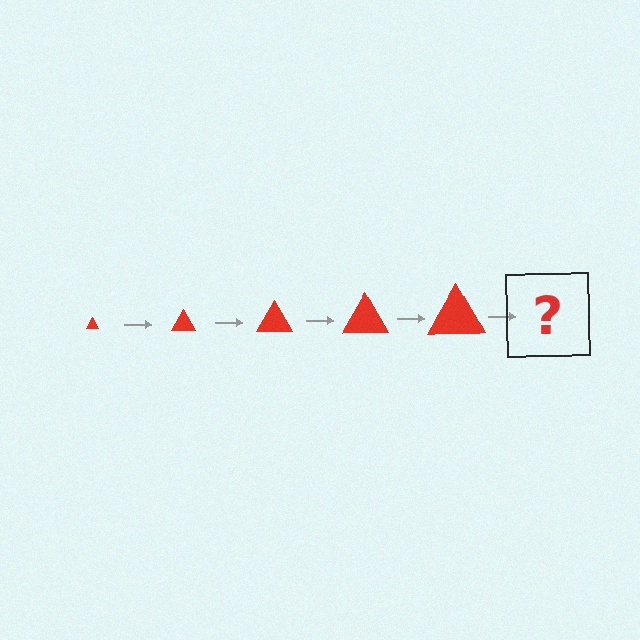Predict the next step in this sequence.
The next step is a red triangle, larger than the previous one.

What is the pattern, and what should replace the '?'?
The pattern is that the triangle gets progressively larger each step. The '?' should be a red triangle, larger than the previous one.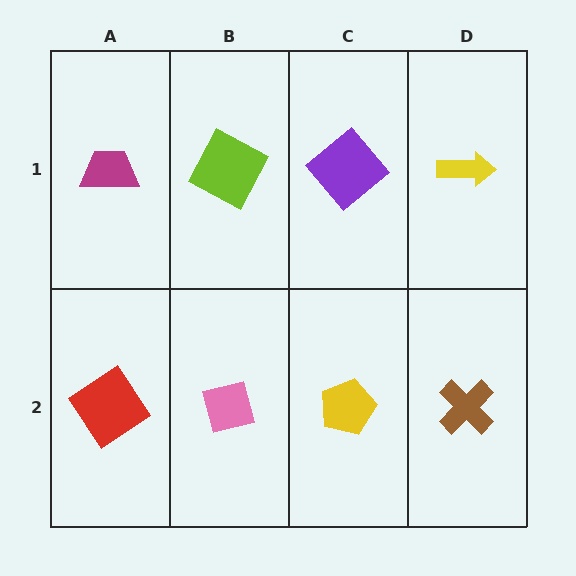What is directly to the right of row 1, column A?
A lime square.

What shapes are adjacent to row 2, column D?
A yellow arrow (row 1, column D), a yellow pentagon (row 2, column C).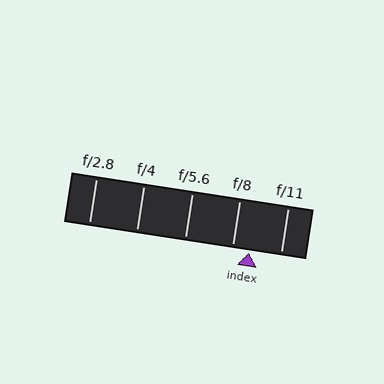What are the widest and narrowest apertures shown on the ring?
The widest aperture shown is f/2.8 and the narrowest is f/11.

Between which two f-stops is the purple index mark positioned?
The index mark is between f/8 and f/11.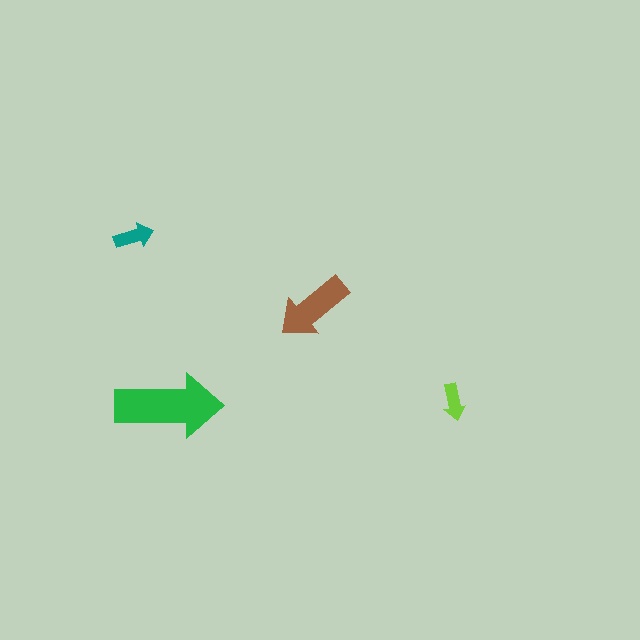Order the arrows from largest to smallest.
the green one, the brown one, the teal one, the lime one.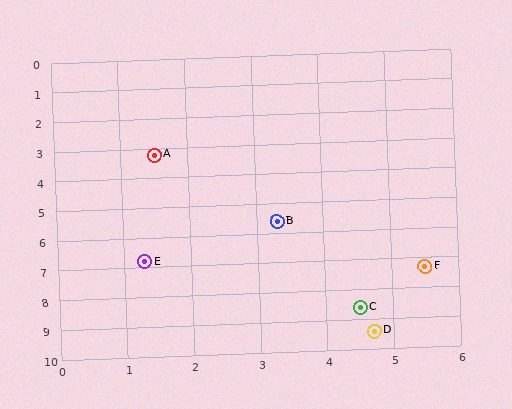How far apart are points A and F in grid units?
Points A and F are about 5.7 grid units apart.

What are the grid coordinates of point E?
Point E is at approximately (1.3, 6.8).